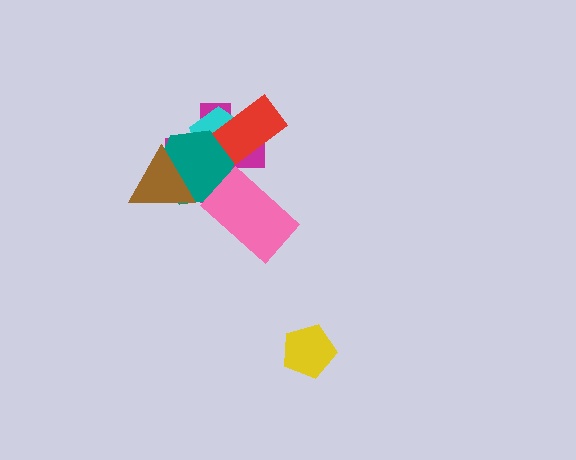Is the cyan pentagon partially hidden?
Yes, it is partially covered by another shape.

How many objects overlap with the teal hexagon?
4 objects overlap with the teal hexagon.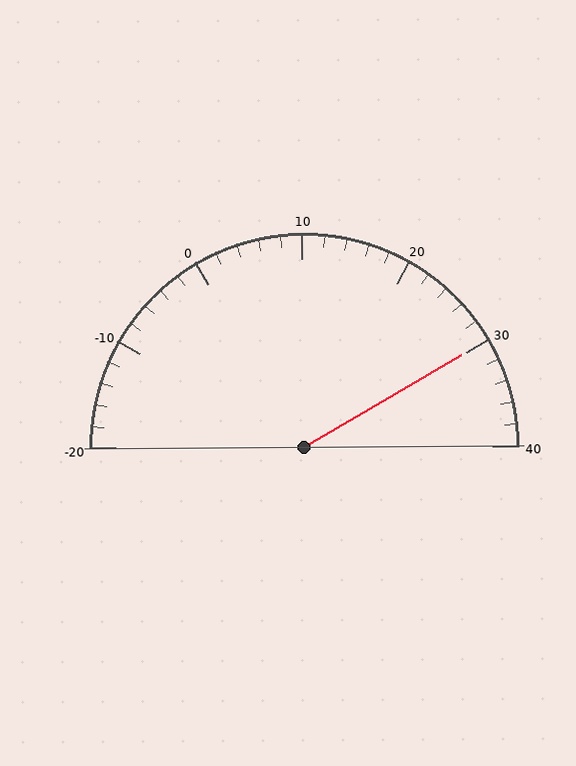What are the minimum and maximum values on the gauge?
The gauge ranges from -20 to 40.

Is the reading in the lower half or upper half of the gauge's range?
The reading is in the upper half of the range (-20 to 40).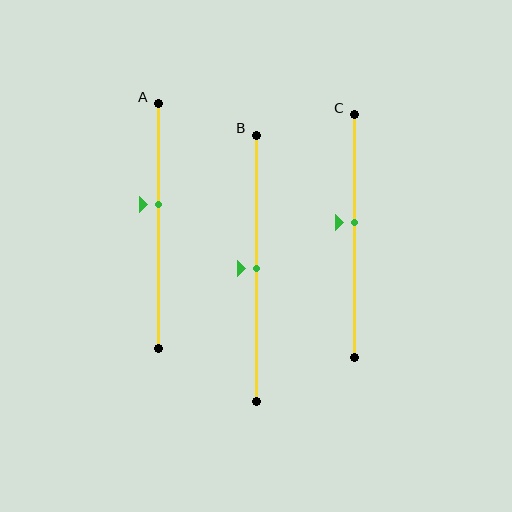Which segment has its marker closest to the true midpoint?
Segment B has its marker closest to the true midpoint.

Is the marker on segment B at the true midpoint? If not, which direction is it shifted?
Yes, the marker on segment B is at the true midpoint.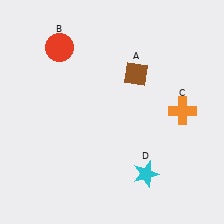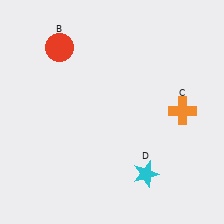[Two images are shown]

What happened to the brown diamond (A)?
The brown diamond (A) was removed in Image 2. It was in the top-right area of Image 1.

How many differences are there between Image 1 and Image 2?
There is 1 difference between the two images.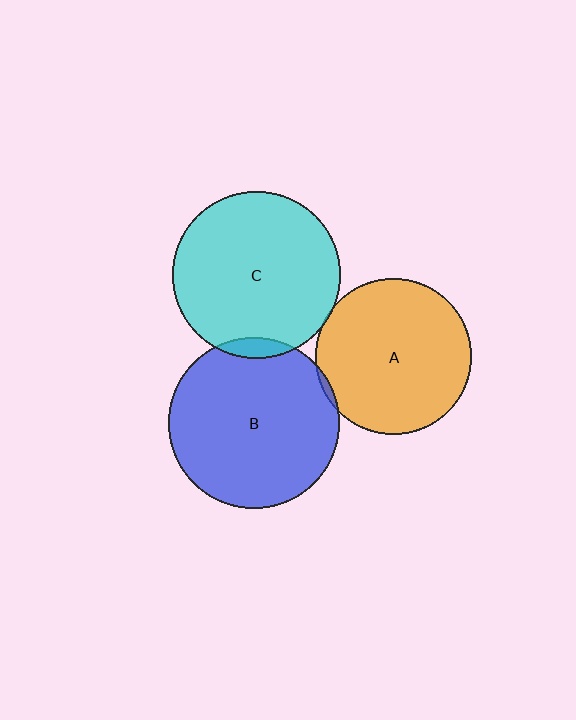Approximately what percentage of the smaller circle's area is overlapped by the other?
Approximately 5%.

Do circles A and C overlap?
Yes.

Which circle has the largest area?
Circle B (blue).